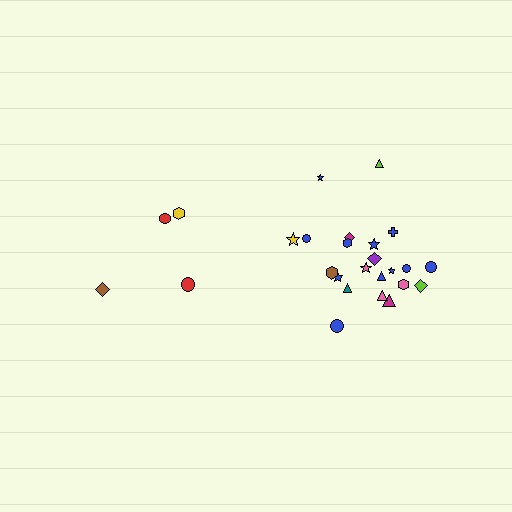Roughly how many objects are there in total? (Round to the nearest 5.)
Roughly 25 objects in total.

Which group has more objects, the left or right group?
The right group.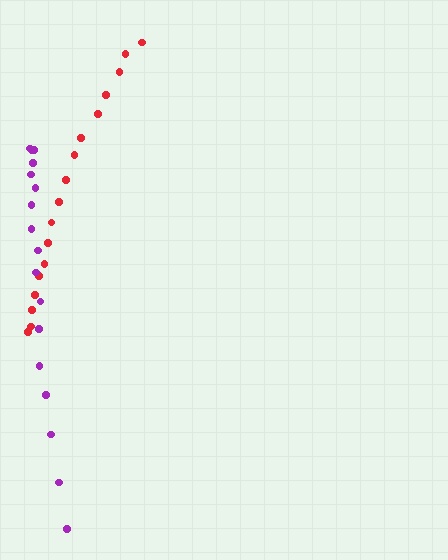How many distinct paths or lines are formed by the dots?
There are 2 distinct paths.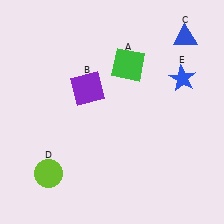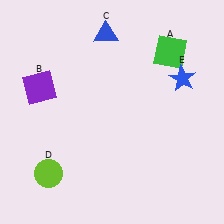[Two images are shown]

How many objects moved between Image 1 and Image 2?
3 objects moved between the two images.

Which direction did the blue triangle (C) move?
The blue triangle (C) moved left.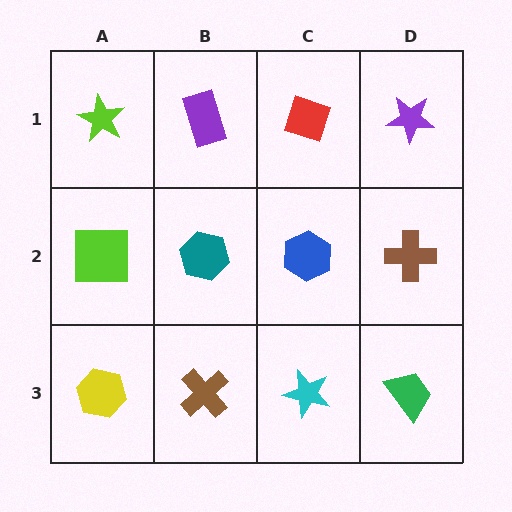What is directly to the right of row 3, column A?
A brown cross.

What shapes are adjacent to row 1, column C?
A blue hexagon (row 2, column C), a purple rectangle (row 1, column B), a purple star (row 1, column D).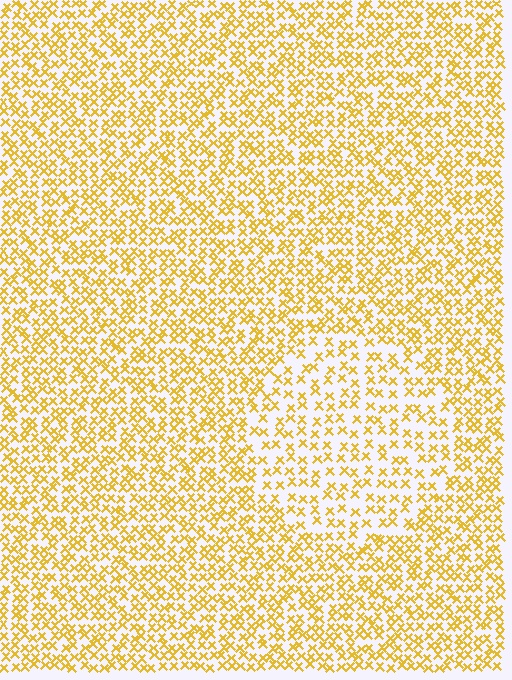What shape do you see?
I see a circle.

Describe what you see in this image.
The image contains small yellow elements arranged at two different densities. A circle-shaped region is visible where the elements are less densely packed than the surrounding area.